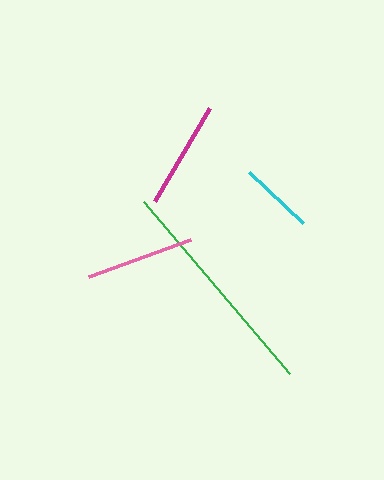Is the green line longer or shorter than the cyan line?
The green line is longer than the cyan line.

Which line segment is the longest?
The green line is the longest at approximately 226 pixels.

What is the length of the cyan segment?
The cyan segment is approximately 74 pixels long.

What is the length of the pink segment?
The pink segment is approximately 108 pixels long.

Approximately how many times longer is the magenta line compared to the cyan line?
The magenta line is approximately 1.5 times the length of the cyan line.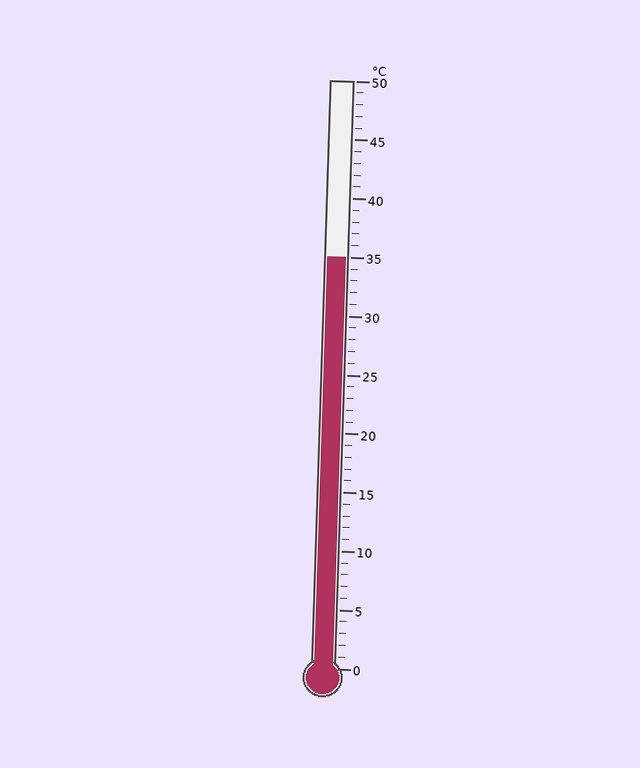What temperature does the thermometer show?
The thermometer shows approximately 35°C.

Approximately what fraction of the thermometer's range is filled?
The thermometer is filled to approximately 70% of its range.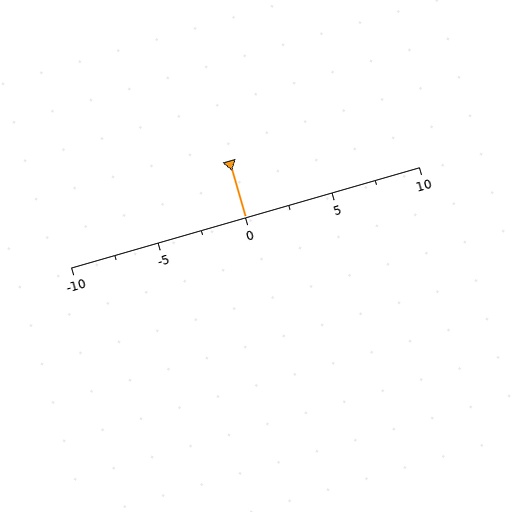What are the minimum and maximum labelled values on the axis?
The axis runs from -10 to 10.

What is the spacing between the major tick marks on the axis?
The major ticks are spaced 5 apart.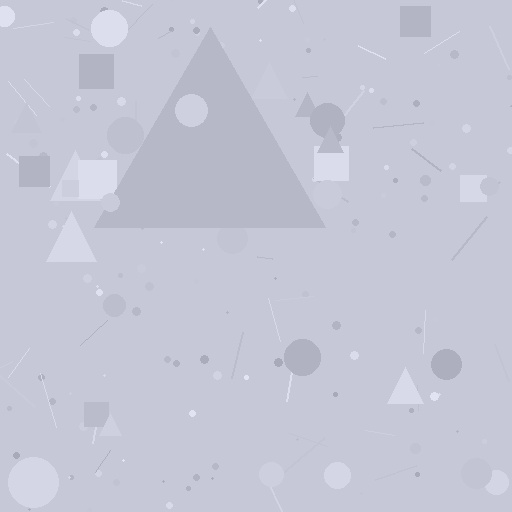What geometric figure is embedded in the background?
A triangle is embedded in the background.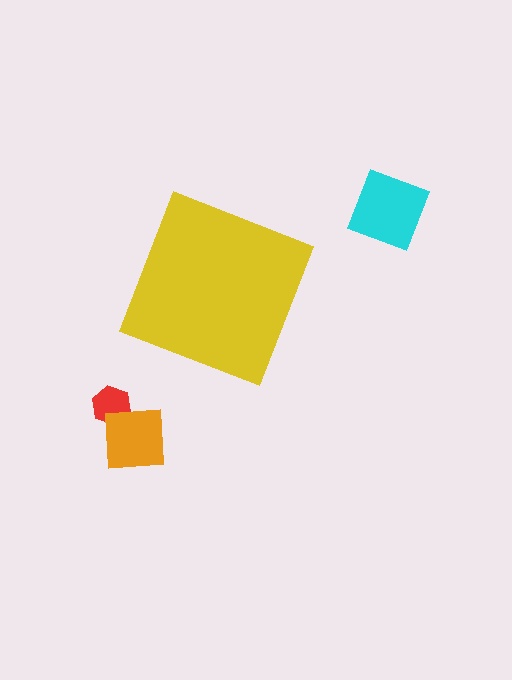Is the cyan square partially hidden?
No, the cyan square is fully visible.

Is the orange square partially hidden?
No, the orange square is fully visible.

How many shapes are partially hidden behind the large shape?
0 shapes are partially hidden.